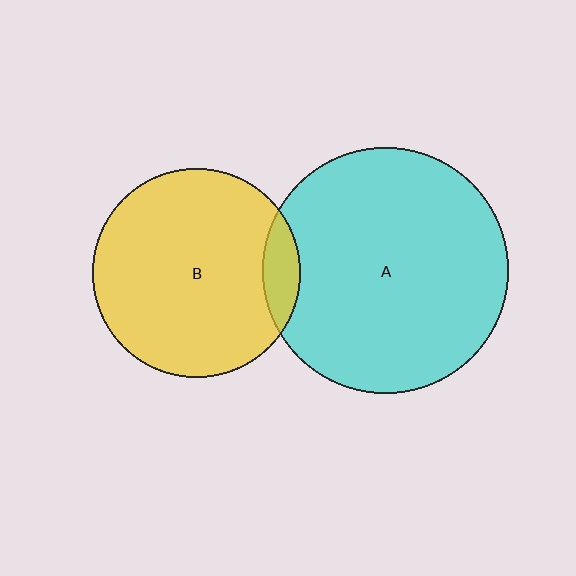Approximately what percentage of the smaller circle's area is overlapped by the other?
Approximately 10%.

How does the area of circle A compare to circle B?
Approximately 1.4 times.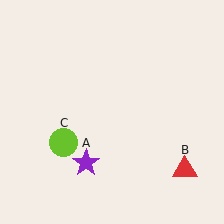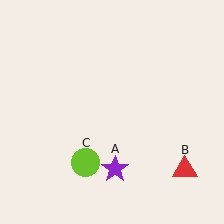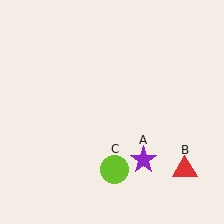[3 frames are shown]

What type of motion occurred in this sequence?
The purple star (object A), lime circle (object C) rotated counterclockwise around the center of the scene.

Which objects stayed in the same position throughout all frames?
Red triangle (object B) remained stationary.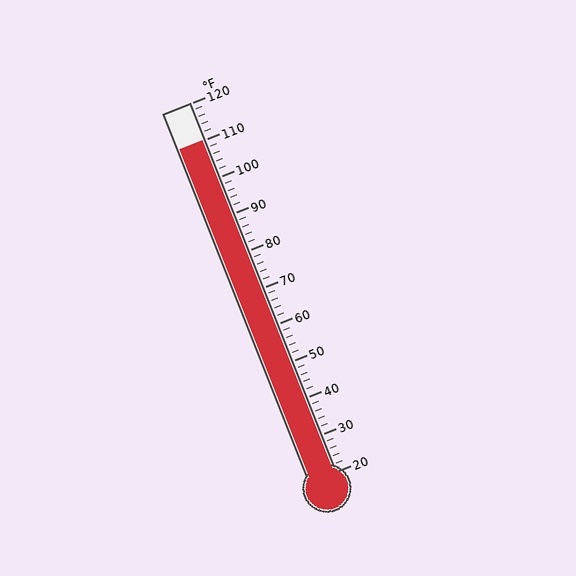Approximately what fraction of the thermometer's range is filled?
The thermometer is filled to approximately 90% of its range.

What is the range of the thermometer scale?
The thermometer scale ranges from 20°F to 120°F.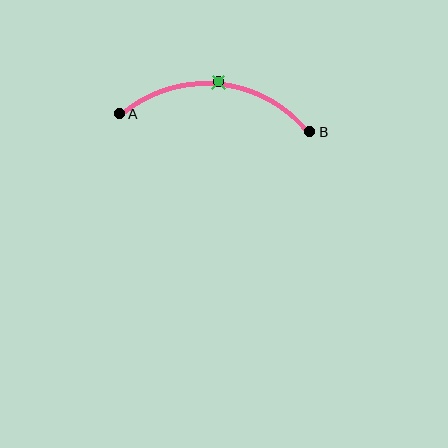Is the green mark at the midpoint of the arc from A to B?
Yes. The green mark lies on the arc at equal arc-length from both A and B — it is the arc midpoint.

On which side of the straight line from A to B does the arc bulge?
The arc bulges above the straight line connecting A and B.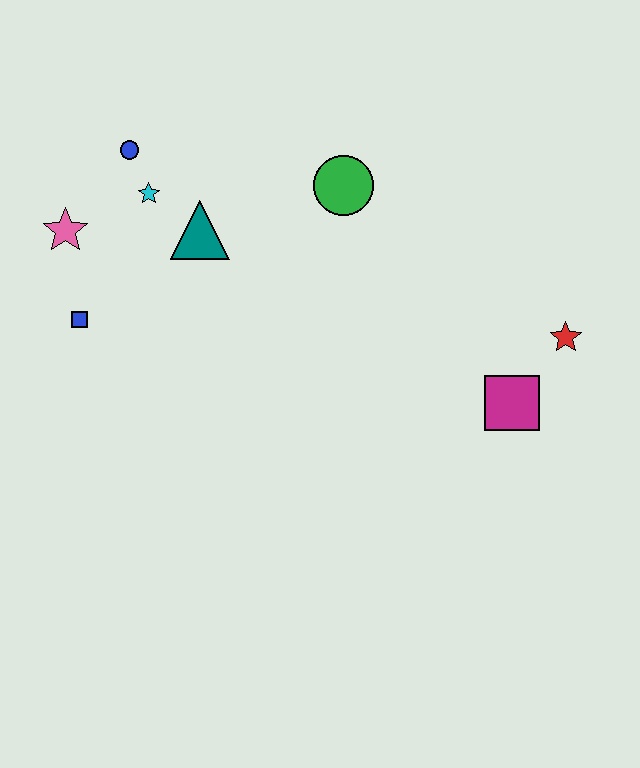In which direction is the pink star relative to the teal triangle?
The pink star is to the left of the teal triangle.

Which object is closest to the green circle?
The teal triangle is closest to the green circle.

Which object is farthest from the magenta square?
The pink star is farthest from the magenta square.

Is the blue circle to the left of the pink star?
No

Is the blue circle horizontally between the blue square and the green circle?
Yes